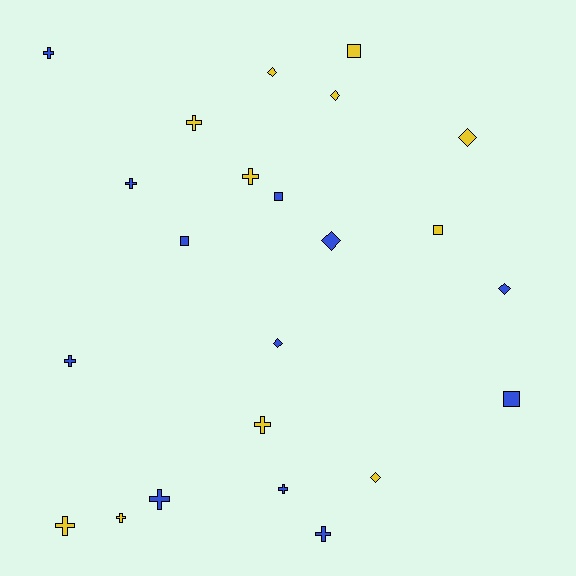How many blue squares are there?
There are 3 blue squares.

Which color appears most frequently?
Blue, with 12 objects.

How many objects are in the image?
There are 23 objects.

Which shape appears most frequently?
Cross, with 11 objects.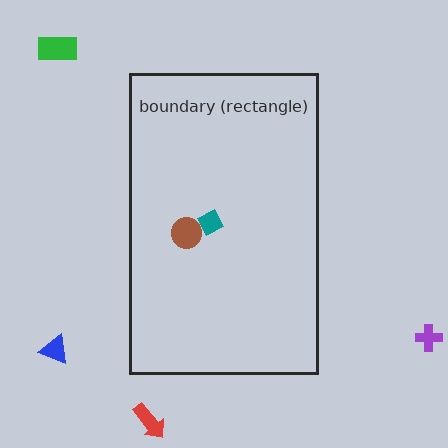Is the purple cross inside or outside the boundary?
Outside.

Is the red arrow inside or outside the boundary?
Outside.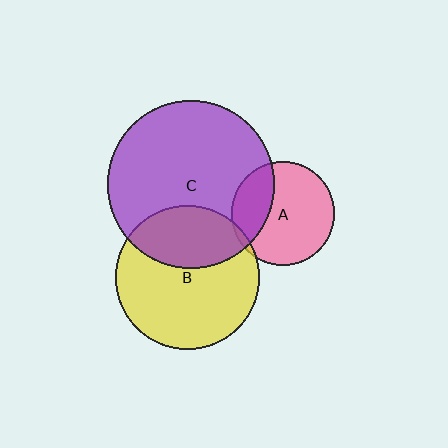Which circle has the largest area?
Circle C (purple).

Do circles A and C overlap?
Yes.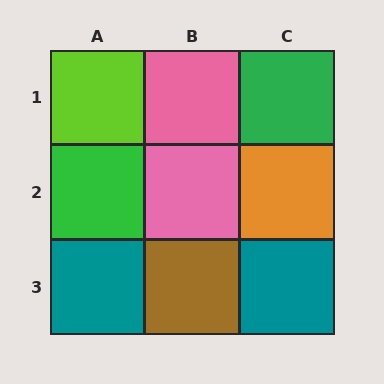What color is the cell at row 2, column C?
Orange.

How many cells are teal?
2 cells are teal.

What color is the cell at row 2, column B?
Pink.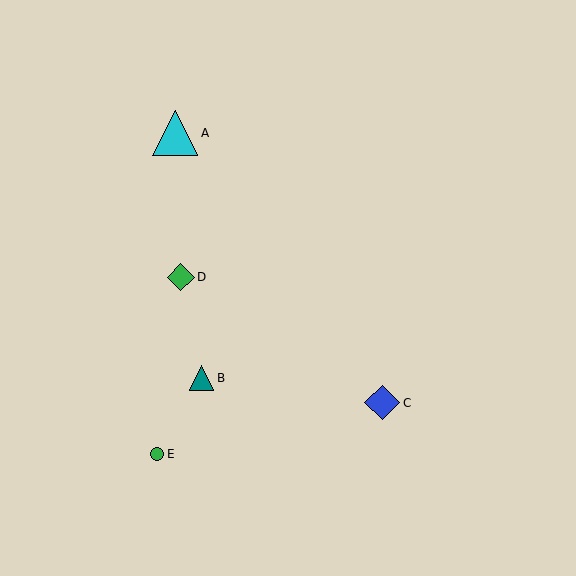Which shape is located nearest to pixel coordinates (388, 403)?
The blue diamond (labeled C) at (382, 403) is nearest to that location.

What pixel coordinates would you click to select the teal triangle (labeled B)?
Click at (202, 378) to select the teal triangle B.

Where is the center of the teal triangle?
The center of the teal triangle is at (202, 378).